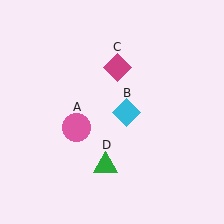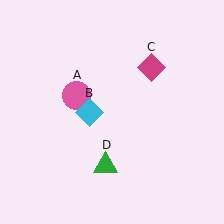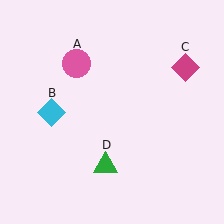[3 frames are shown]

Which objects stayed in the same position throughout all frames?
Green triangle (object D) remained stationary.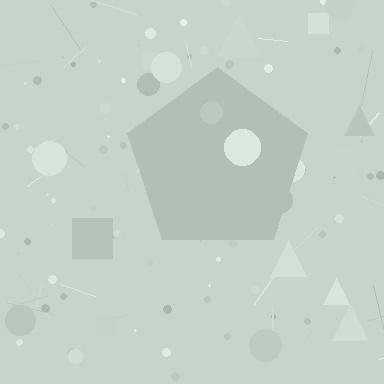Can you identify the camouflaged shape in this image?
The camouflaged shape is a pentagon.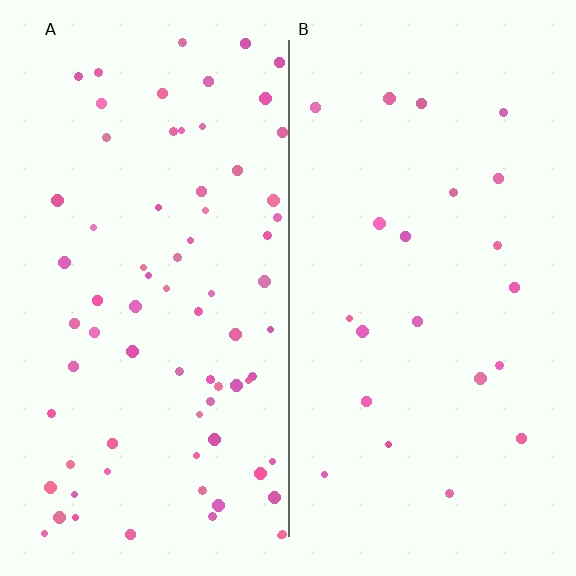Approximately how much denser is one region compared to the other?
Approximately 3.4× — region A over region B.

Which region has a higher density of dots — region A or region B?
A (the left).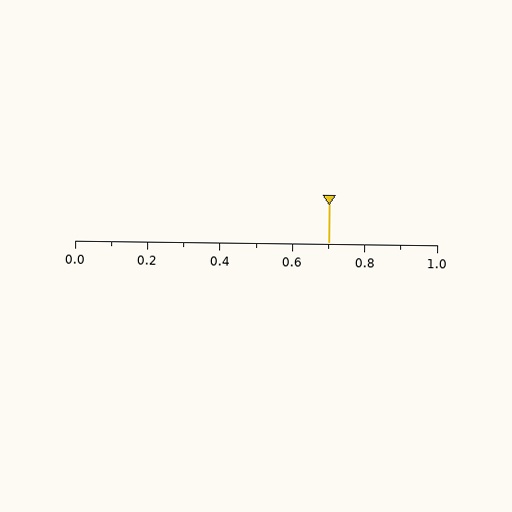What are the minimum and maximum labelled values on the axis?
The axis runs from 0.0 to 1.0.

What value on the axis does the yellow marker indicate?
The marker indicates approximately 0.7.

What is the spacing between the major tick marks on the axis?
The major ticks are spaced 0.2 apart.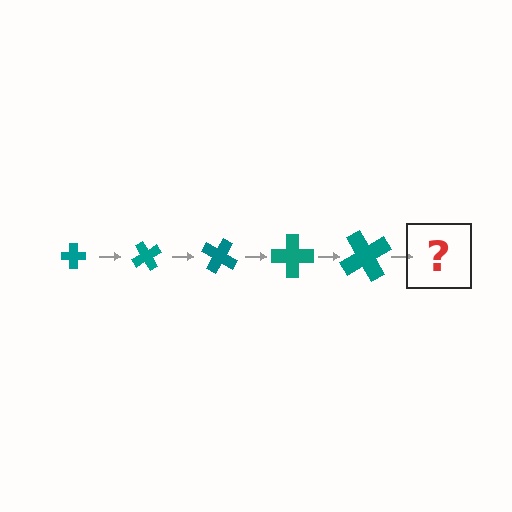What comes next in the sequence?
The next element should be a cross, larger than the previous one and rotated 300 degrees from the start.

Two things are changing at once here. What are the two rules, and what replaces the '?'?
The two rules are that the cross grows larger each step and it rotates 60 degrees each step. The '?' should be a cross, larger than the previous one and rotated 300 degrees from the start.